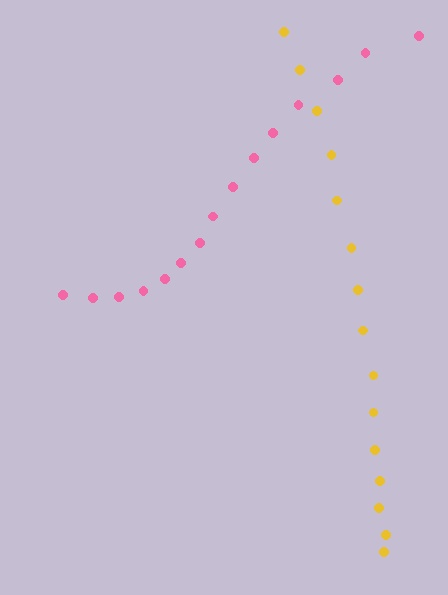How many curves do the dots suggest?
There are 2 distinct paths.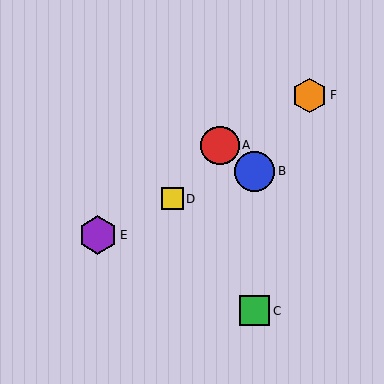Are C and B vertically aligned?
Yes, both are at x≈255.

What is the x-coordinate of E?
Object E is at x≈98.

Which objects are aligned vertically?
Objects B, C are aligned vertically.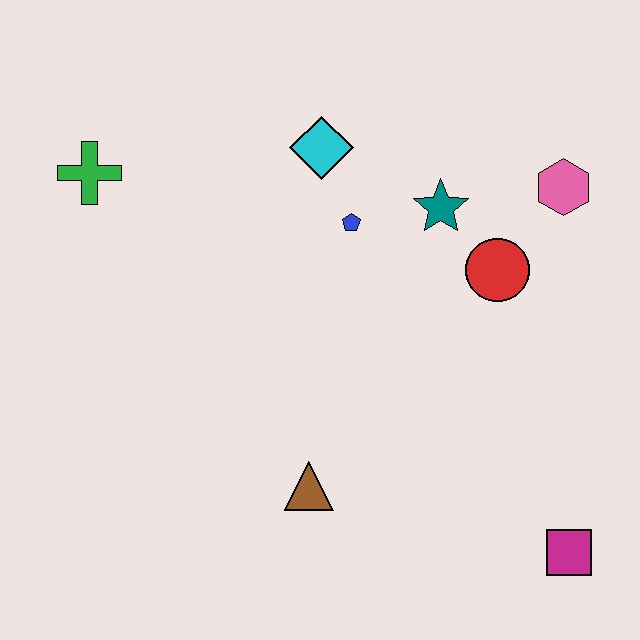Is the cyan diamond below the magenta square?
No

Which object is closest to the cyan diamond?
The blue pentagon is closest to the cyan diamond.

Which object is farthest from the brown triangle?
The pink hexagon is farthest from the brown triangle.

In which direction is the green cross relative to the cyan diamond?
The green cross is to the left of the cyan diamond.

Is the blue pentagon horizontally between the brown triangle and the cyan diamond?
No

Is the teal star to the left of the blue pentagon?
No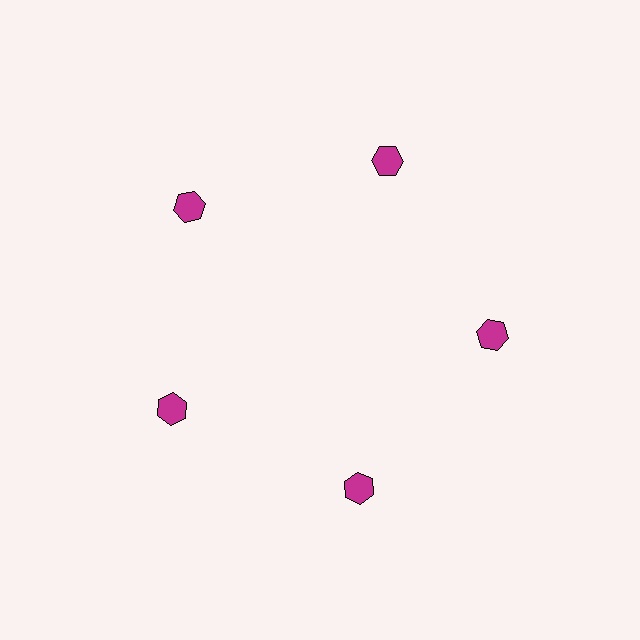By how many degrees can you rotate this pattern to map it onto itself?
The pattern maps onto itself every 72 degrees of rotation.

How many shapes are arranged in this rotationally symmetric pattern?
There are 5 shapes, arranged in 5 groups of 1.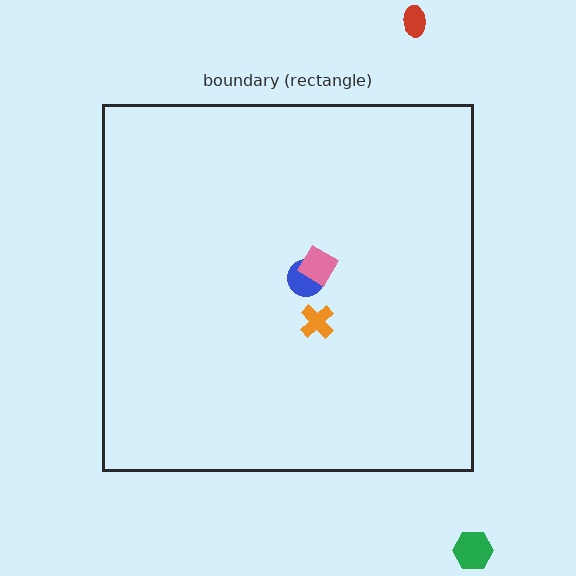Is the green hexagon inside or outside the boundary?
Outside.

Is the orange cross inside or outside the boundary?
Inside.